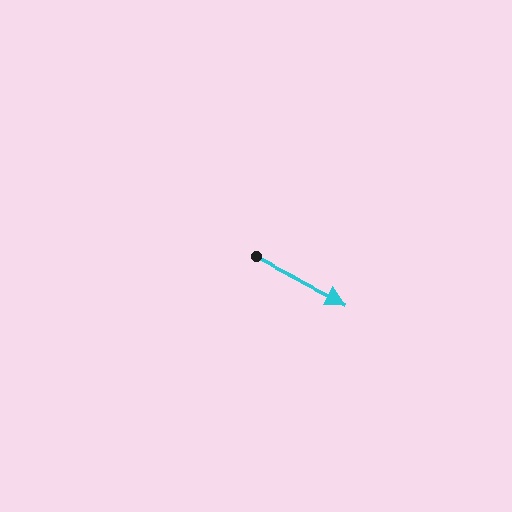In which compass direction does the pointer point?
Southeast.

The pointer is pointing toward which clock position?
Roughly 4 o'clock.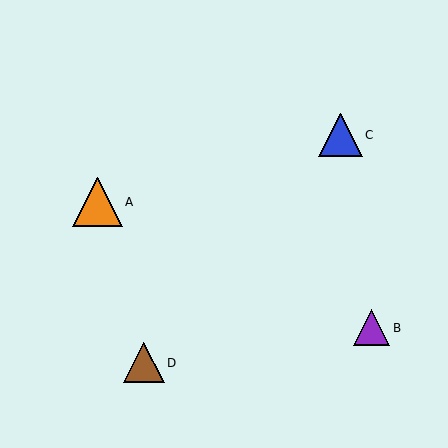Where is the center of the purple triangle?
The center of the purple triangle is at (371, 328).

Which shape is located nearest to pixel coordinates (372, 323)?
The purple triangle (labeled B) at (371, 328) is nearest to that location.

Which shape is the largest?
The orange triangle (labeled A) is the largest.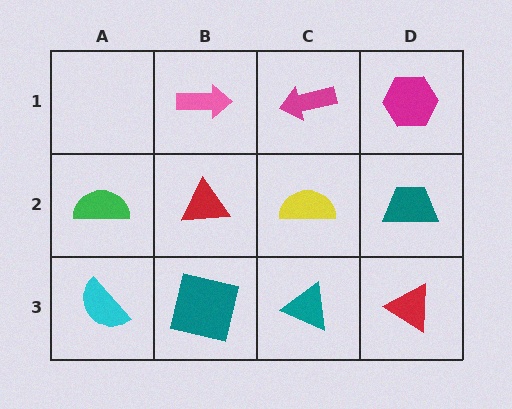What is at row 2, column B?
A red triangle.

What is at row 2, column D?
A teal trapezoid.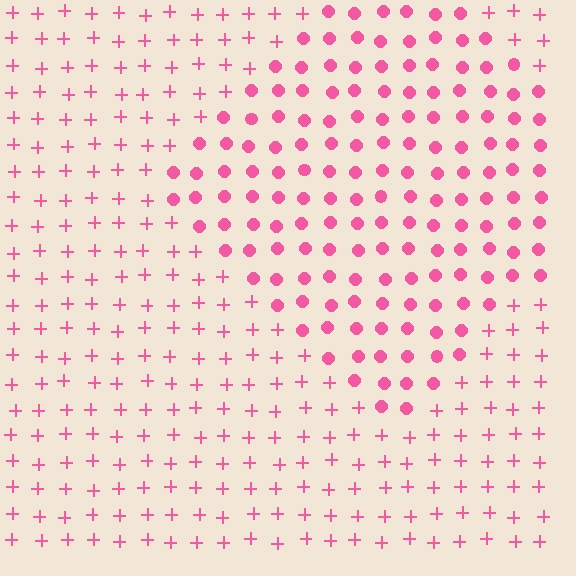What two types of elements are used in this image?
The image uses circles inside the diamond region and plus signs outside it.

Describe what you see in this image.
The image is filled with small pink elements arranged in a uniform grid. A diamond-shaped region contains circles, while the surrounding area contains plus signs. The boundary is defined purely by the change in element shape.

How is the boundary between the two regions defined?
The boundary is defined by a change in element shape: circles inside vs. plus signs outside. All elements share the same color and spacing.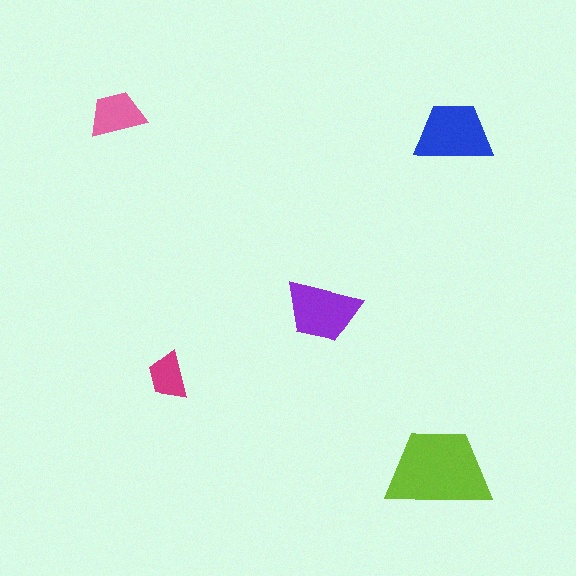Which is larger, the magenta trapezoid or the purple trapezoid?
The purple one.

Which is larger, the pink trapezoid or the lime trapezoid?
The lime one.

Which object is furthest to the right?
The blue trapezoid is rightmost.